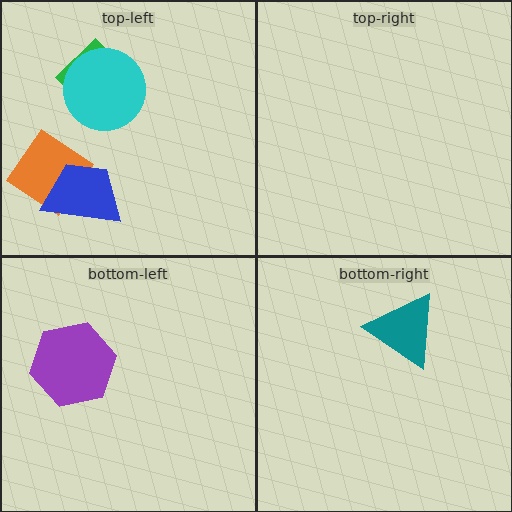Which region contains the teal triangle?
The bottom-right region.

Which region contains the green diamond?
The top-left region.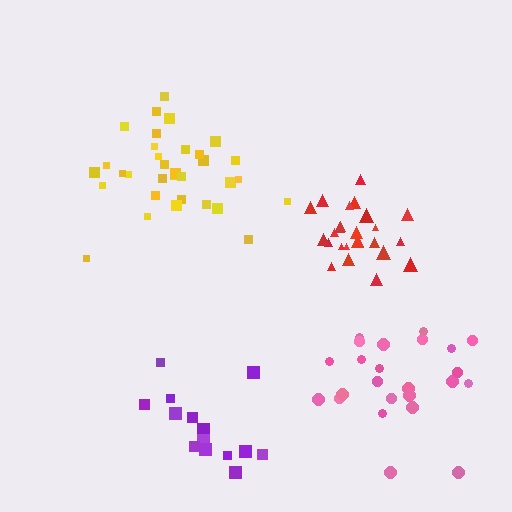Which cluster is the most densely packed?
Red.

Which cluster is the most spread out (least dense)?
Pink.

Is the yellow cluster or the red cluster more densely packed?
Red.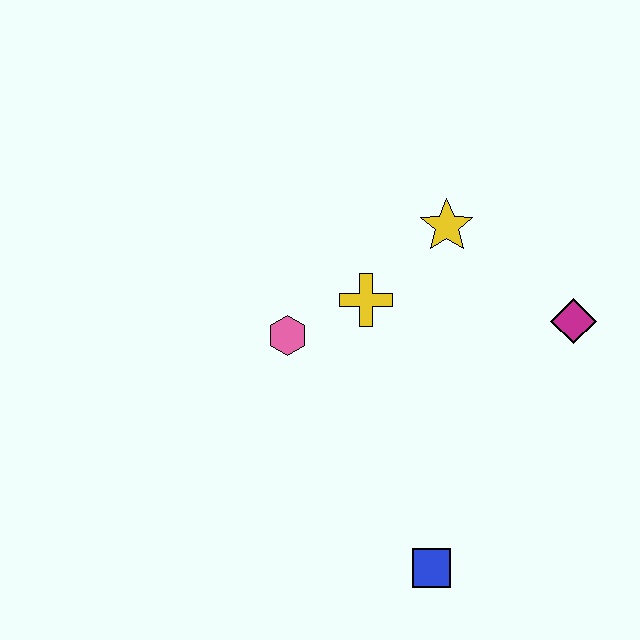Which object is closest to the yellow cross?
The pink hexagon is closest to the yellow cross.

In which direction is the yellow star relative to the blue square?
The yellow star is above the blue square.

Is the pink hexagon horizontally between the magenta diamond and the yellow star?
No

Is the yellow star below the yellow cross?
No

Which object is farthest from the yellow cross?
The blue square is farthest from the yellow cross.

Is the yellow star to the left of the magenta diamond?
Yes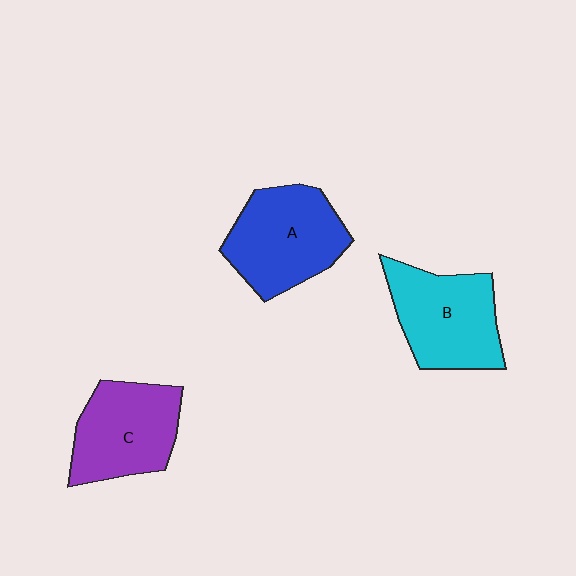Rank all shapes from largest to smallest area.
From largest to smallest: A (blue), B (cyan), C (purple).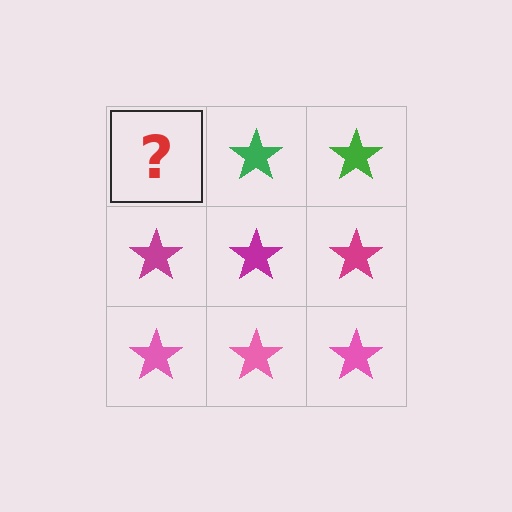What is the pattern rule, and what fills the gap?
The rule is that each row has a consistent color. The gap should be filled with a green star.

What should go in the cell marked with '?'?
The missing cell should contain a green star.